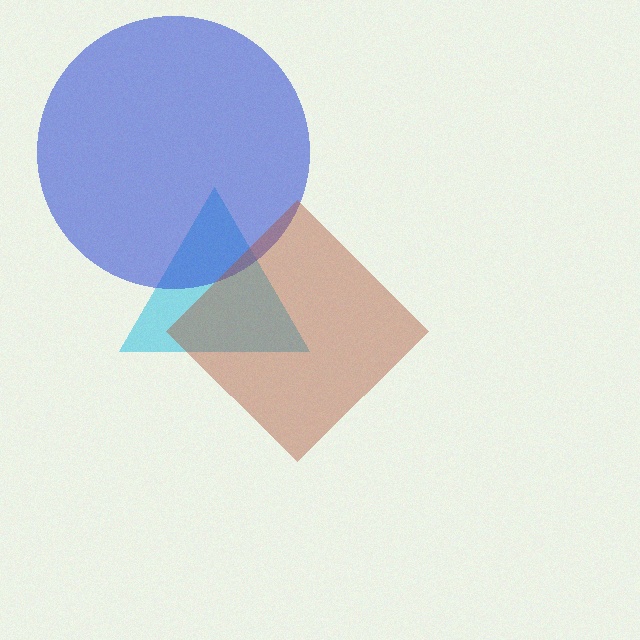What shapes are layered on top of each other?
The layered shapes are: a cyan triangle, a blue circle, a brown diamond.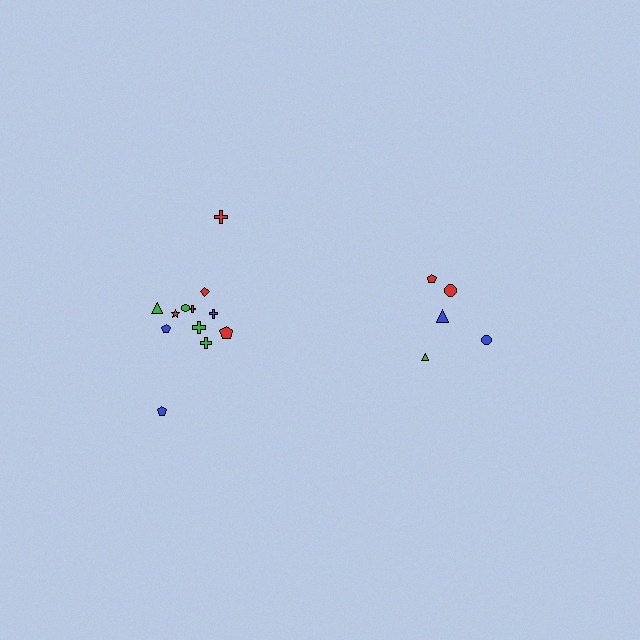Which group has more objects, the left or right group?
The left group.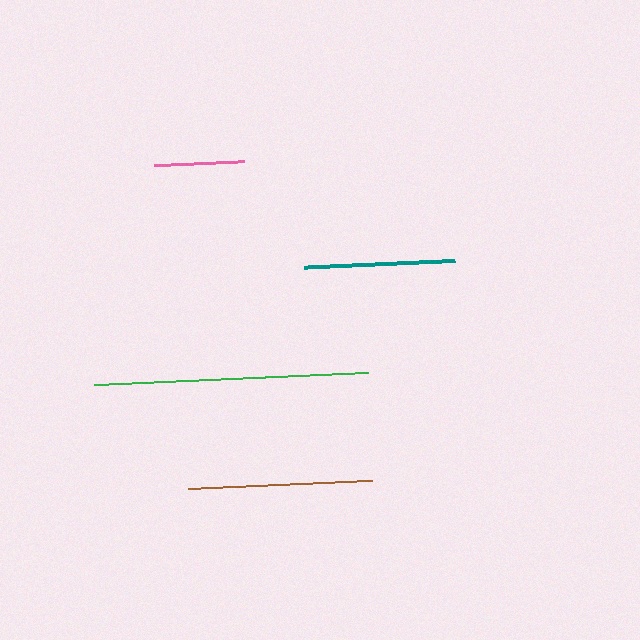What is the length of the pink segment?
The pink segment is approximately 90 pixels long.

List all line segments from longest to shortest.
From longest to shortest: green, brown, teal, pink.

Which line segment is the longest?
The green line is the longest at approximately 275 pixels.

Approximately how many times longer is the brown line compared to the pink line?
The brown line is approximately 2.0 times the length of the pink line.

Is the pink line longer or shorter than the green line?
The green line is longer than the pink line.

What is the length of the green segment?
The green segment is approximately 275 pixels long.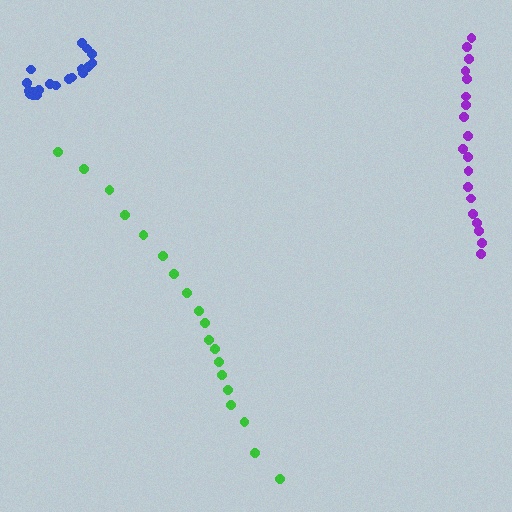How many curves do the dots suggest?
There are 3 distinct paths.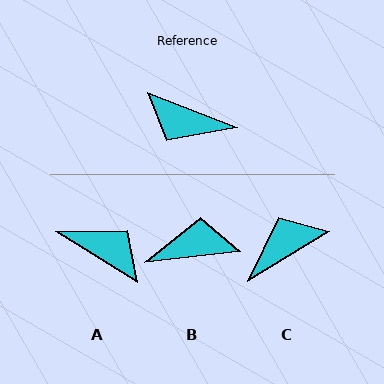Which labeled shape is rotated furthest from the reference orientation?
A, about 170 degrees away.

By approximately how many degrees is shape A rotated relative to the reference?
Approximately 170 degrees counter-clockwise.